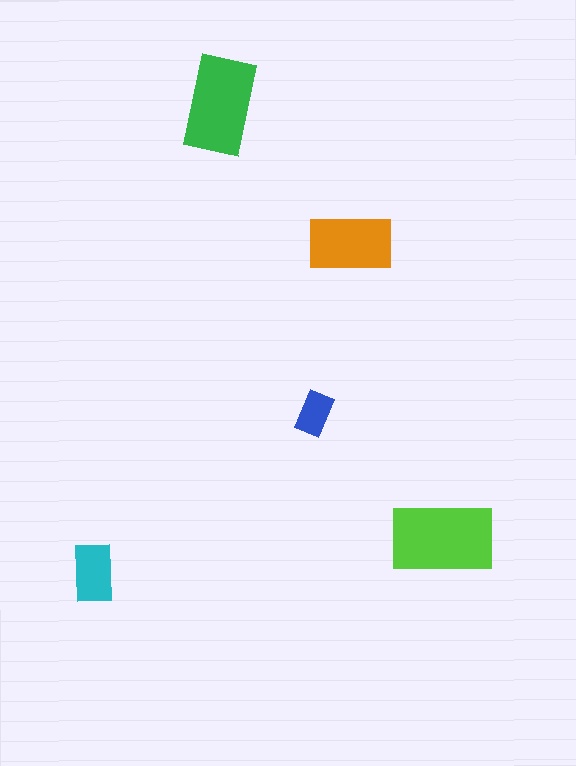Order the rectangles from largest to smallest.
the lime one, the green one, the orange one, the cyan one, the blue one.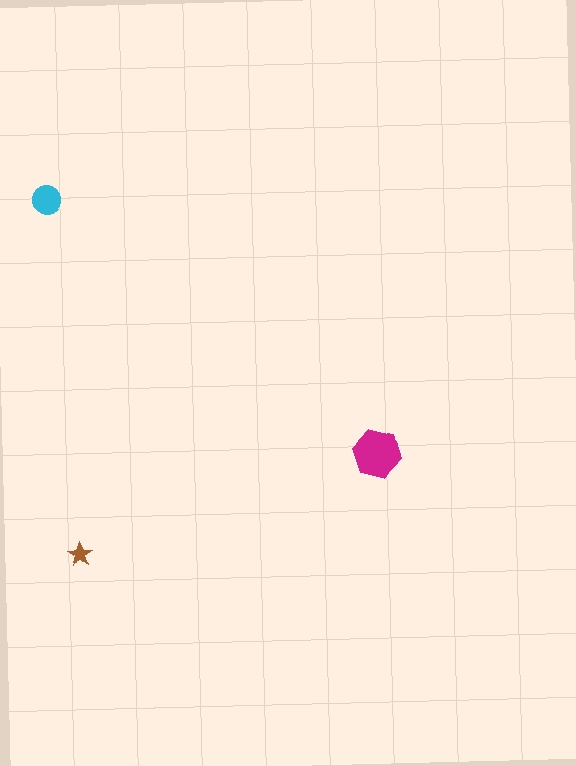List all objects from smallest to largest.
The brown star, the cyan circle, the magenta hexagon.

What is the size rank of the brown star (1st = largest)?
3rd.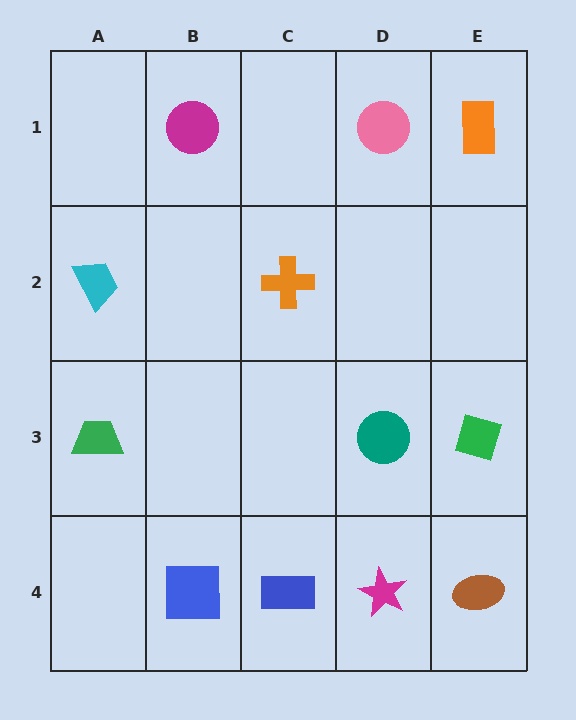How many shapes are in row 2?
2 shapes.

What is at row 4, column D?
A magenta star.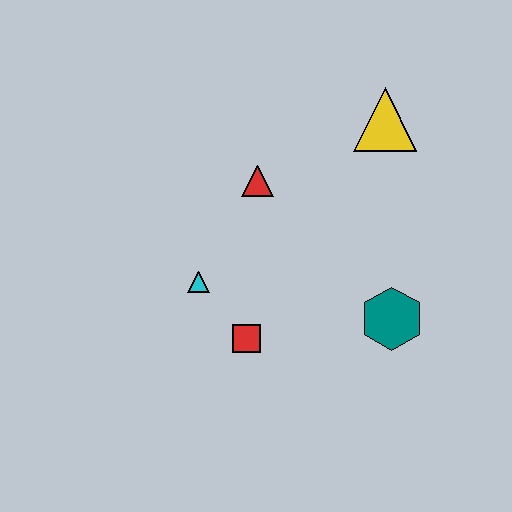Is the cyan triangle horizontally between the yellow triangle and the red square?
No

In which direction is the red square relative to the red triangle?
The red square is below the red triangle.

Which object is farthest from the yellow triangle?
The red square is farthest from the yellow triangle.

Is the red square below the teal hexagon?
Yes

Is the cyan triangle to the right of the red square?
No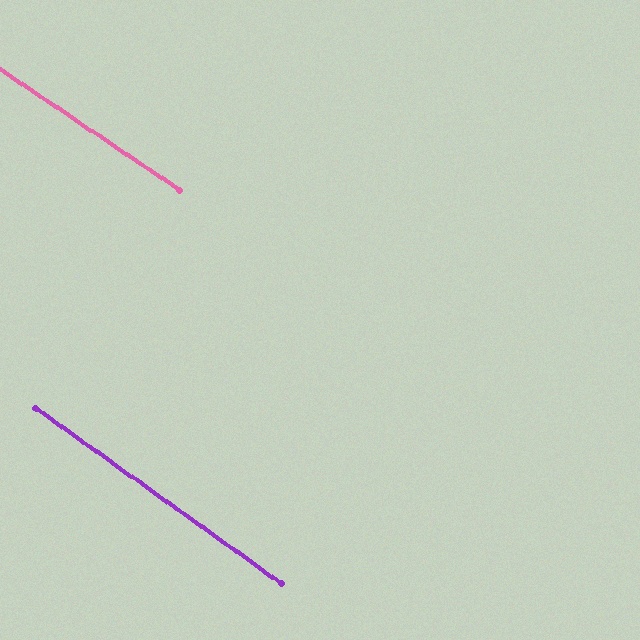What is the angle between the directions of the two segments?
Approximately 2 degrees.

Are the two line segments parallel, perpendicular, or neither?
Parallel — their directions differ by only 1.8°.